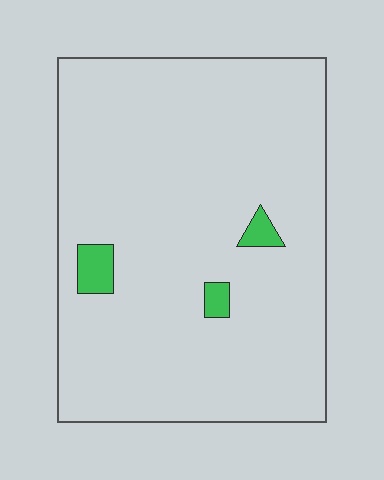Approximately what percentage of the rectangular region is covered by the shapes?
Approximately 5%.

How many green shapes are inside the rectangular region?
3.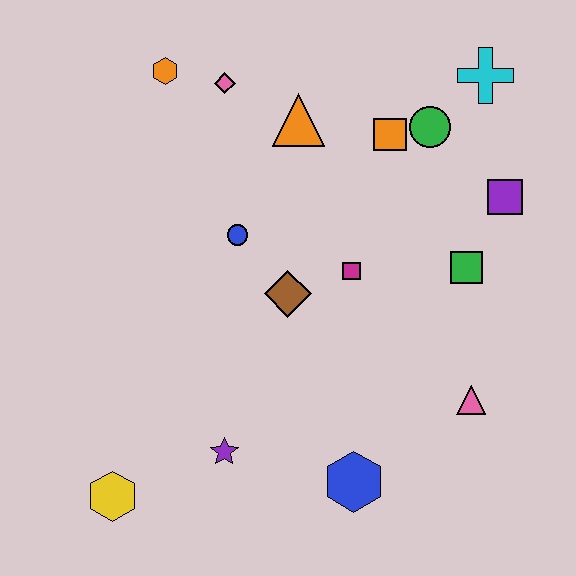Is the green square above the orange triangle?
No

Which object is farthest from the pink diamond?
The yellow hexagon is farthest from the pink diamond.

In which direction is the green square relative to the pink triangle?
The green square is above the pink triangle.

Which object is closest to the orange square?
The green circle is closest to the orange square.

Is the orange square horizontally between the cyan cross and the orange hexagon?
Yes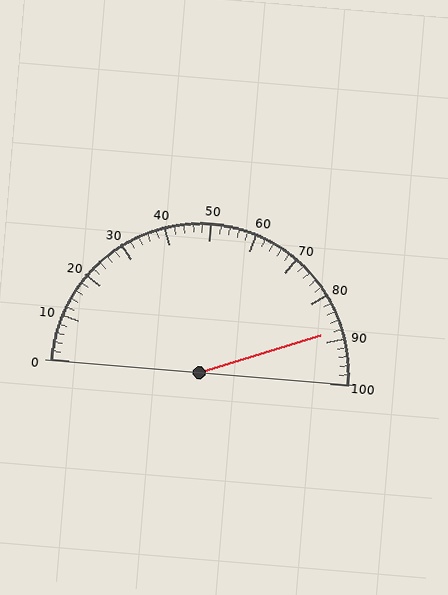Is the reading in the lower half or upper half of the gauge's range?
The reading is in the upper half of the range (0 to 100).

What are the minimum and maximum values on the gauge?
The gauge ranges from 0 to 100.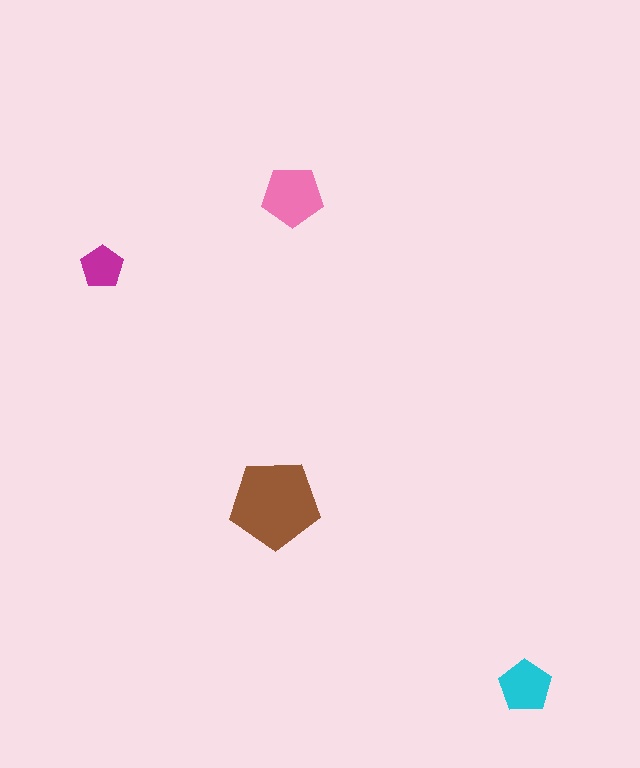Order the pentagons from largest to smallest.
the brown one, the pink one, the cyan one, the magenta one.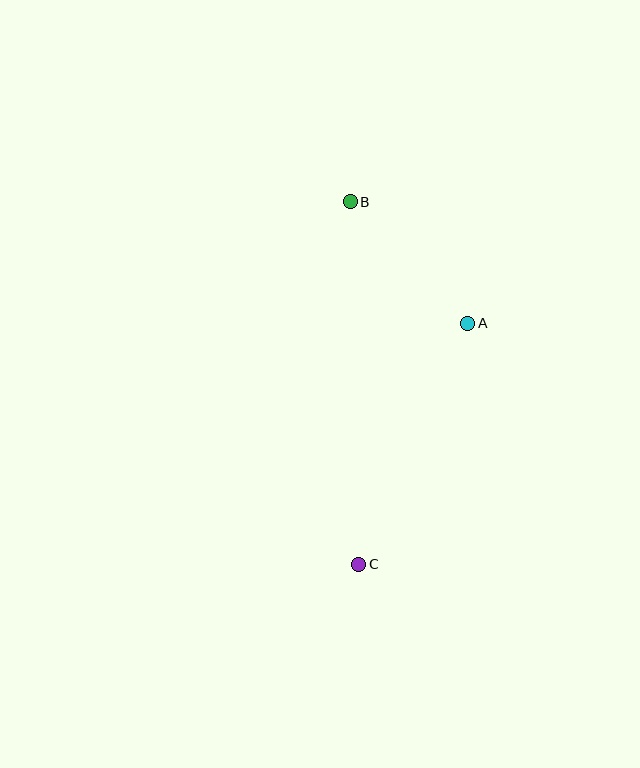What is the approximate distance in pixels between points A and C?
The distance between A and C is approximately 265 pixels.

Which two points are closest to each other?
Points A and B are closest to each other.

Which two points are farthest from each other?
Points B and C are farthest from each other.